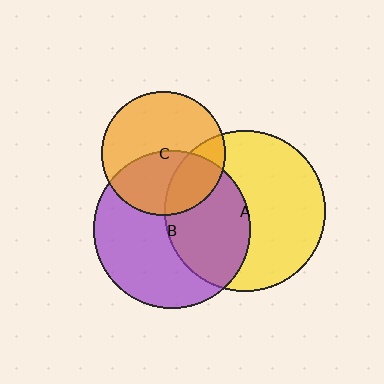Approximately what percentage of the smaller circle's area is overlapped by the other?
Approximately 25%.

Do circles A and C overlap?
Yes.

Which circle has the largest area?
Circle A (yellow).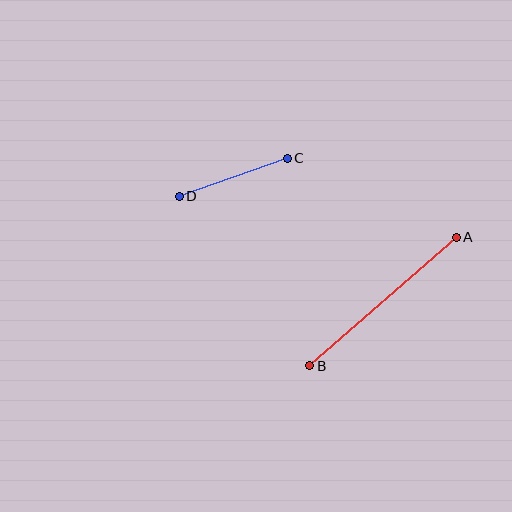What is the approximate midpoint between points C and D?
The midpoint is at approximately (233, 177) pixels.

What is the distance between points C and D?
The distance is approximately 115 pixels.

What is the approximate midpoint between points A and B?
The midpoint is at approximately (383, 301) pixels.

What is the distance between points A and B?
The distance is approximately 195 pixels.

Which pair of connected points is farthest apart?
Points A and B are farthest apart.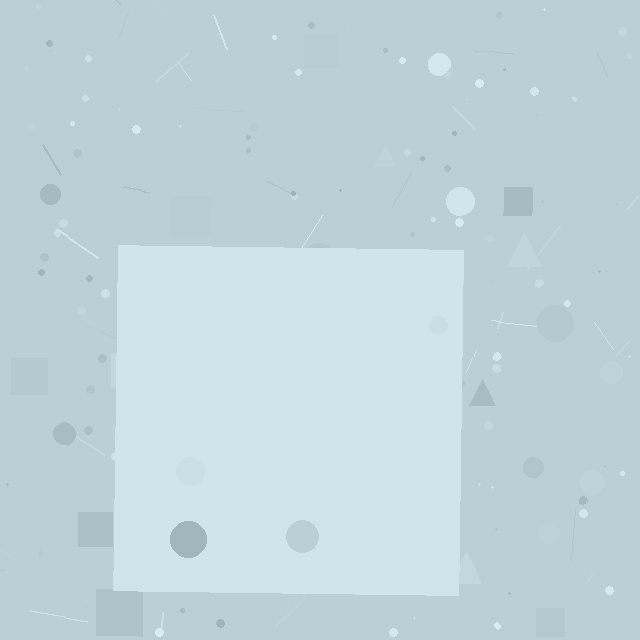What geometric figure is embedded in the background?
A square is embedded in the background.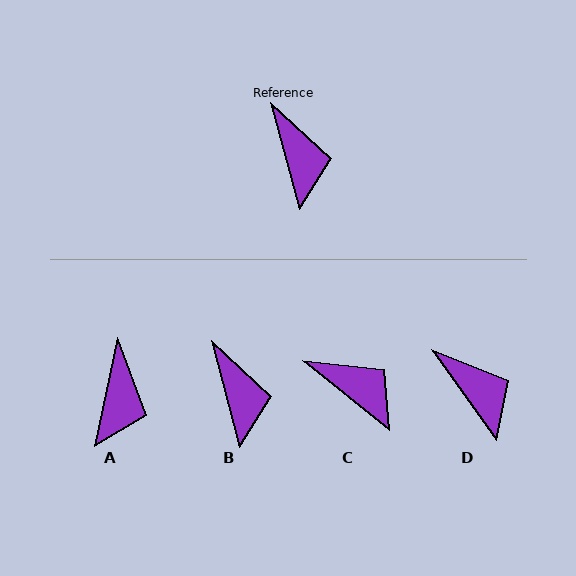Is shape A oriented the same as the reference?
No, it is off by about 27 degrees.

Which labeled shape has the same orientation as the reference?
B.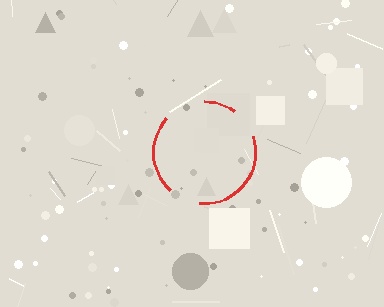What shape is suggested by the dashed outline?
The dashed outline suggests a circle.